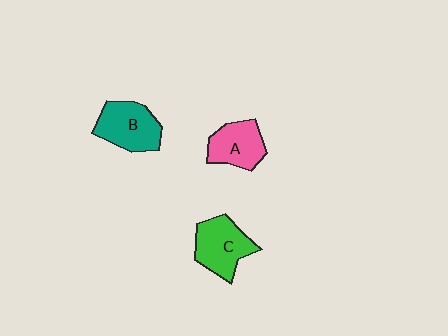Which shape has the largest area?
Shape B (teal).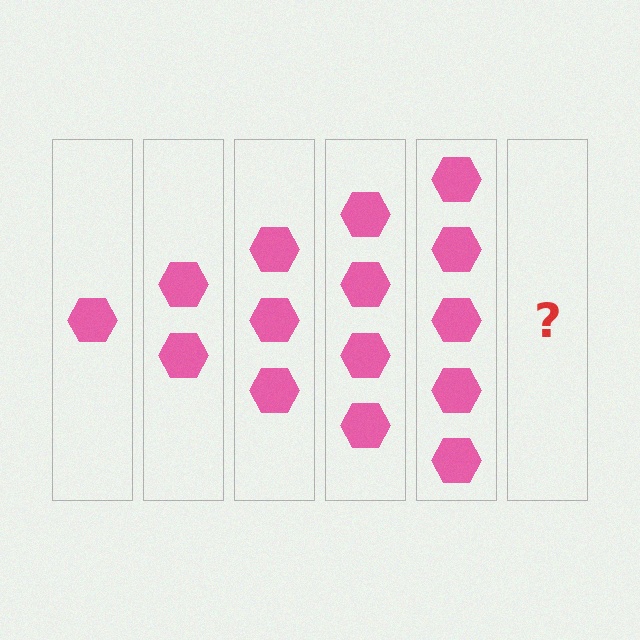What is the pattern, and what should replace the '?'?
The pattern is that each step adds one more hexagon. The '?' should be 6 hexagons.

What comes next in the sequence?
The next element should be 6 hexagons.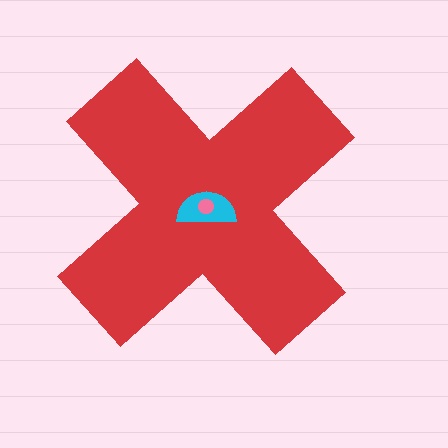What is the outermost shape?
The red cross.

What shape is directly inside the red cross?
The cyan semicircle.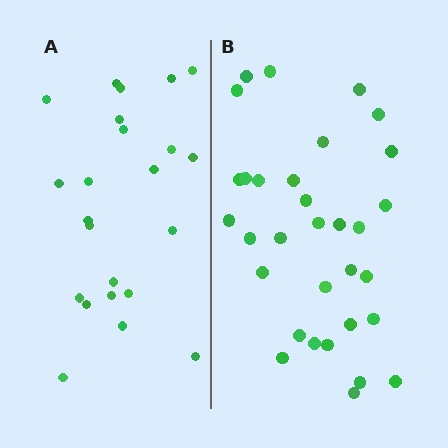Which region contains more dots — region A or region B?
Region B (the right region) has more dots.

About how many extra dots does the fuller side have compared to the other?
Region B has roughly 8 or so more dots than region A.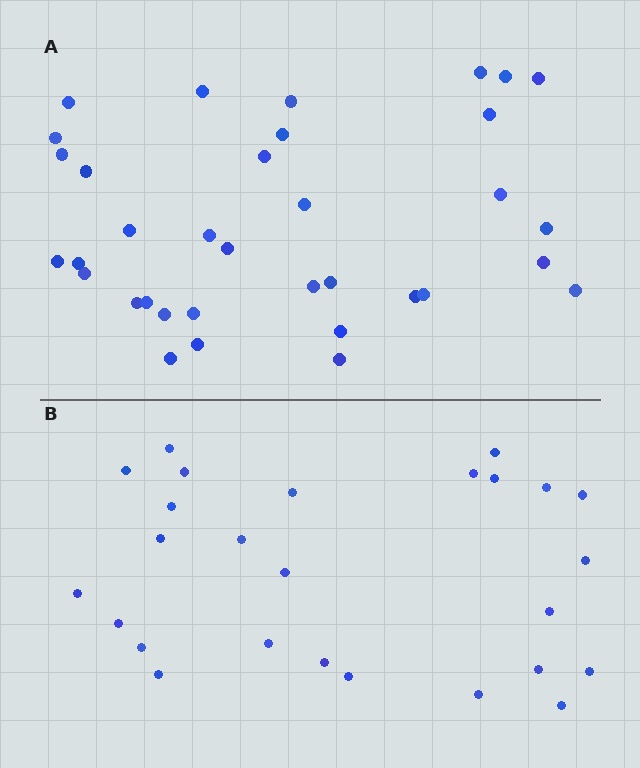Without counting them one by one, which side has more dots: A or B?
Region A (the top region) has more dots.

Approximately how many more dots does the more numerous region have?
Region A has roughly 8 or so more dots than region B.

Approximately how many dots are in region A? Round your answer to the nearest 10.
About 40 dots. (The exact count is 35, which rounds to 40.)